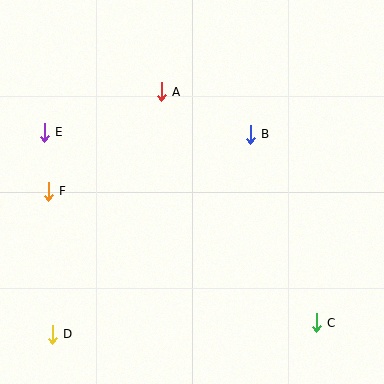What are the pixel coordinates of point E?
Point E is at (44, 132).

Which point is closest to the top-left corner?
Point E is closest to the top-left corner.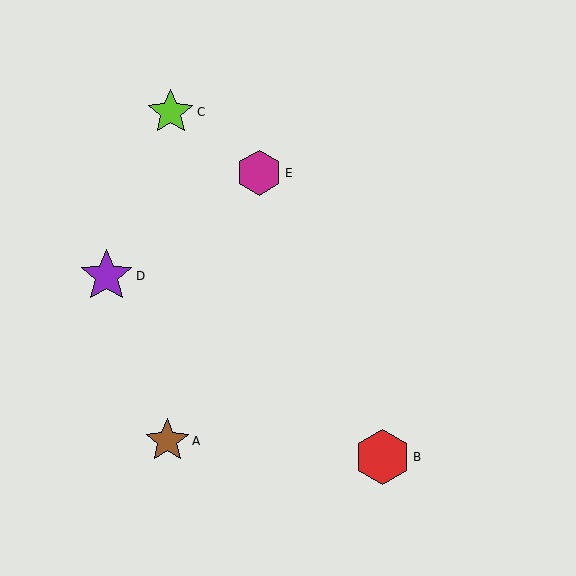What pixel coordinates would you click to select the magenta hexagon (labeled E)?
Click at (259, 173) to select the magenta hexagon E.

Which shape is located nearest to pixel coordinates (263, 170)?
The magenta hexagon (labeled E) at (259, 173) is nearest to that location.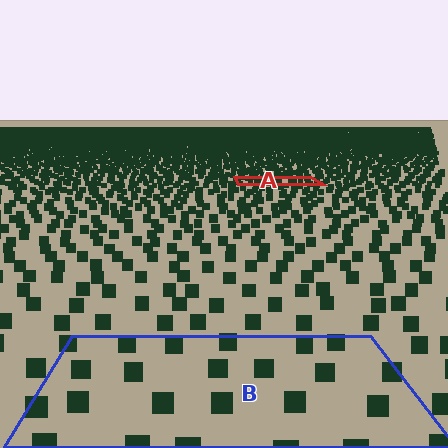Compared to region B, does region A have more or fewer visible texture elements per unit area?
Region A has more texture elements per unit area — they are packed more densely because it is farther away.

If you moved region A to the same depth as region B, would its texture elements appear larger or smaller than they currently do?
They would appear larger. At a closer depth, the same texture elements are projected at a bigger on-screen size.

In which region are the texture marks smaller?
The texture marks are smaller in region A, because it is farther away.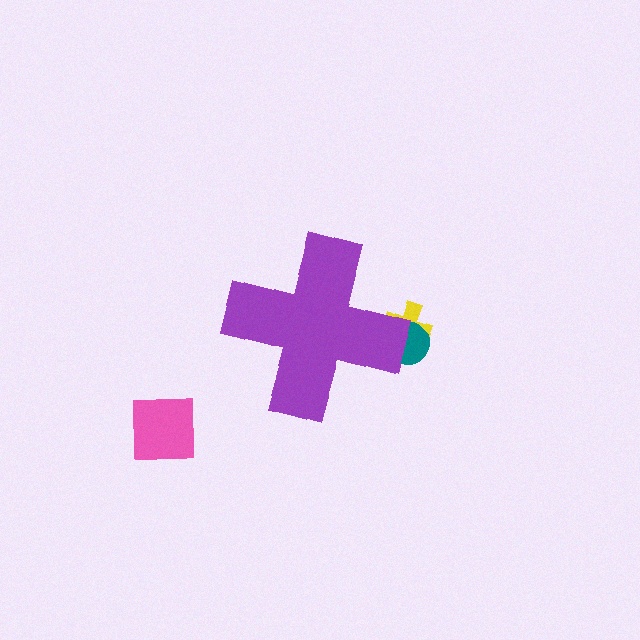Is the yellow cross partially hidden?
Yes, the yellow cross is partially hidden behind the purple cross.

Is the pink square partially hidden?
No, the pink square is fully visible.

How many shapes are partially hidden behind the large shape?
2 shapes are partially hidden.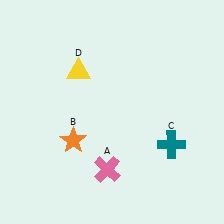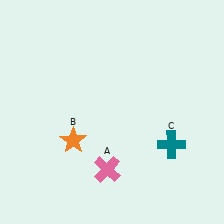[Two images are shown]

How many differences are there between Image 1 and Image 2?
There is 1 difference between the two images.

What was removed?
The yellow triangle (D) was removed in Image 2.